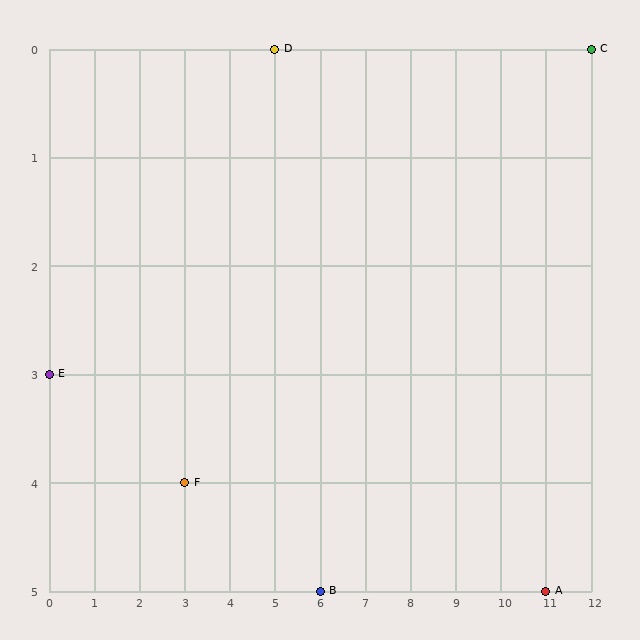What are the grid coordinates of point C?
Point C is at grid coordinates (12, 0).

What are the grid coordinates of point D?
Point D is at grid coordinates (5, 0).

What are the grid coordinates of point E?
Point E is at grid coordinates (0, 3).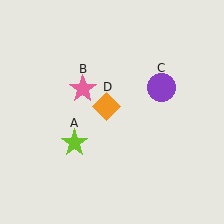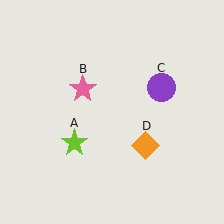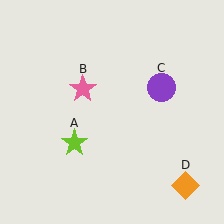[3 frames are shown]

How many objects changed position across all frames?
1 object changed position: orange diamond (object D).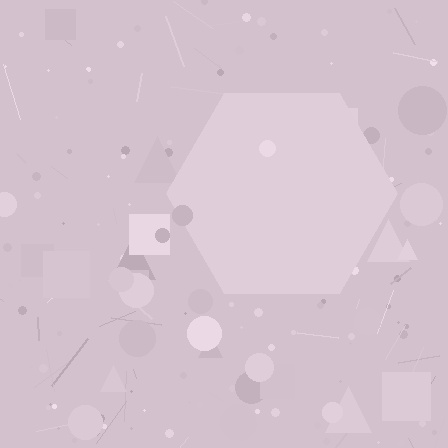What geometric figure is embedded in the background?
A hexagon is embedded in the background.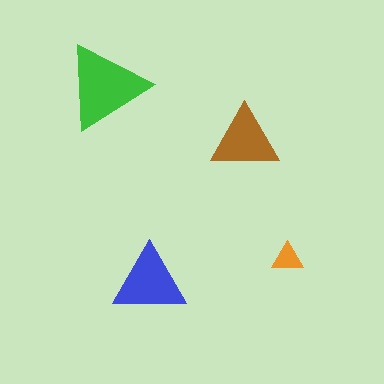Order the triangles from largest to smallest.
the green one, the blue one, the brown one, the orange one.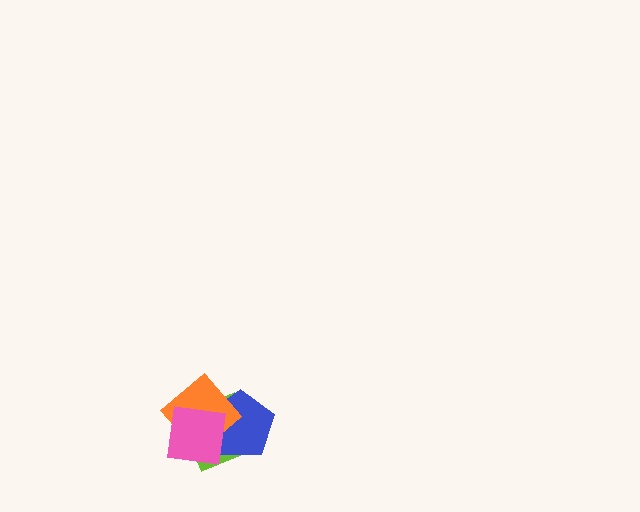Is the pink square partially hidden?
No, no other shape covers it.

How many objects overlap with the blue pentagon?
3 objects overlap with the blue pentagon.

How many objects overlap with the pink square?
3 objects overlap with the pink square.